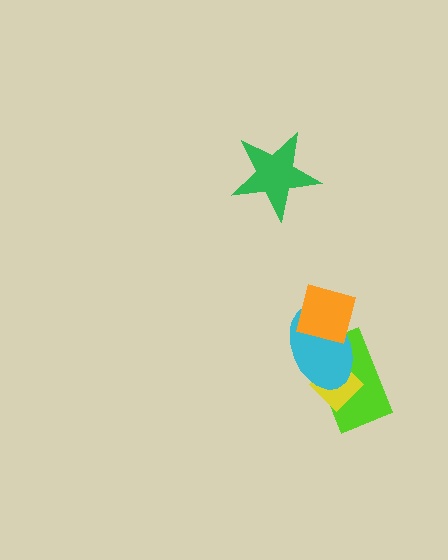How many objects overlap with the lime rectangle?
3 objects overlap with the lime rectangle.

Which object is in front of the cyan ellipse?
The orange diamond is in front of the cyan ellipse.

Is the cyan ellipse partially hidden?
Yes, it is partially covered by another shape.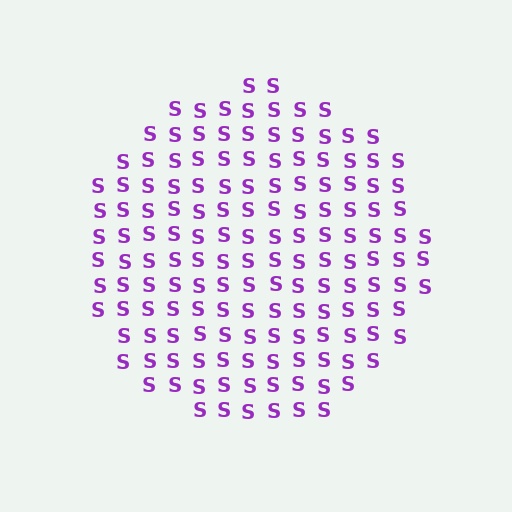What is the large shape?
The large shape is a circle.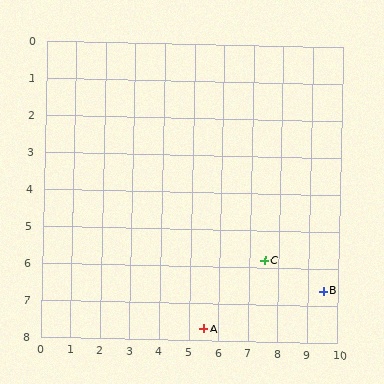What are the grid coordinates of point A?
Point A is at approximately (5.5, 7.7).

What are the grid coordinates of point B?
Point B is at approximately (9.5, 6.6).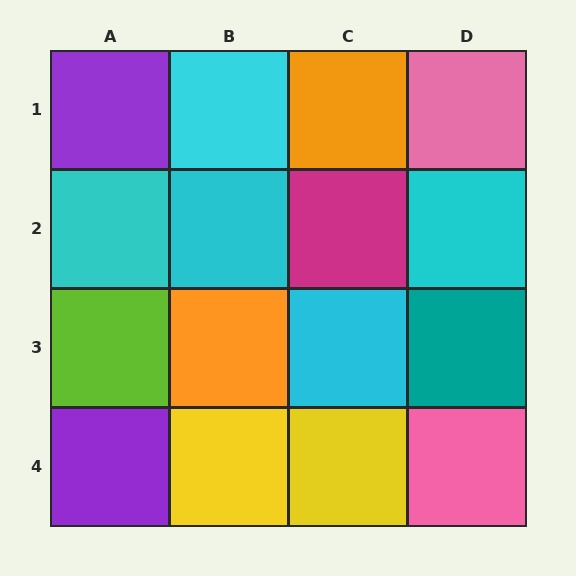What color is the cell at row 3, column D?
Teal.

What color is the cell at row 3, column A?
Lime.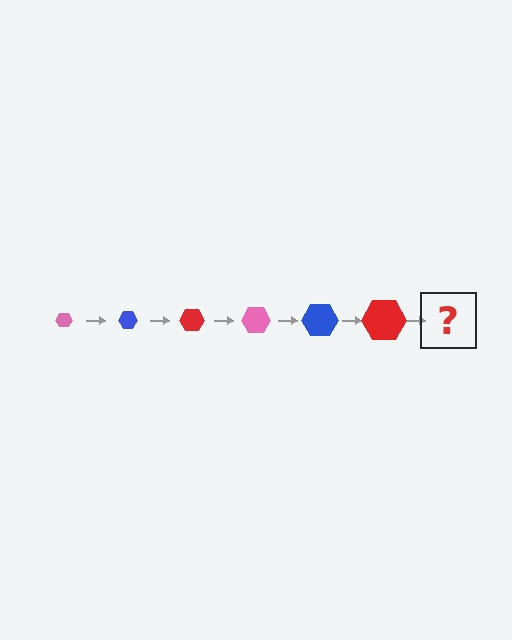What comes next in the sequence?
The next element should be a pink hexagon, larger than the previous one.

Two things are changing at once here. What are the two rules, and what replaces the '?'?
The two rules are that the hexagon grows larger each step and the color cycles through pink, blue, and red. The '?' should be a pink hexagon, larger than the previous one.